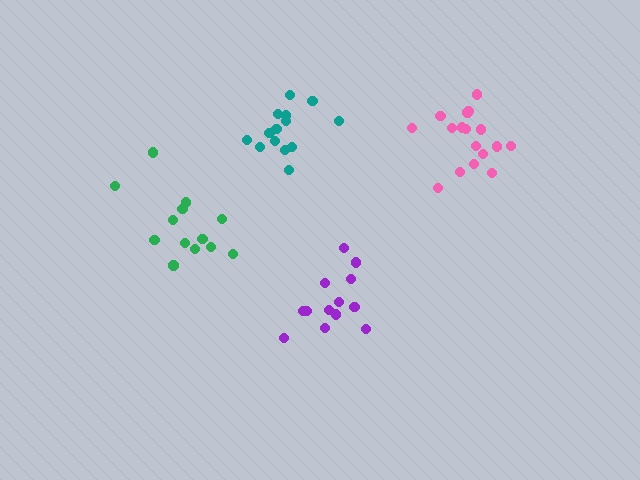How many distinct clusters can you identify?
There are 4 distinct clusters.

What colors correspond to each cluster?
The clusters are colored: green, pink, teal, purple.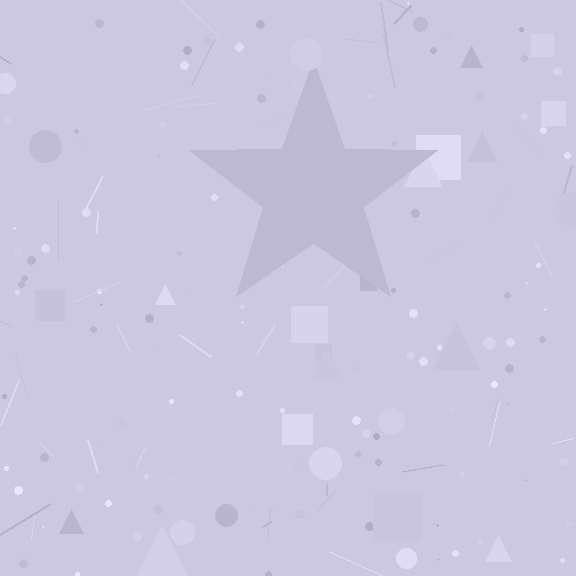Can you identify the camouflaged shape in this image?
The camouflaged shape is a star.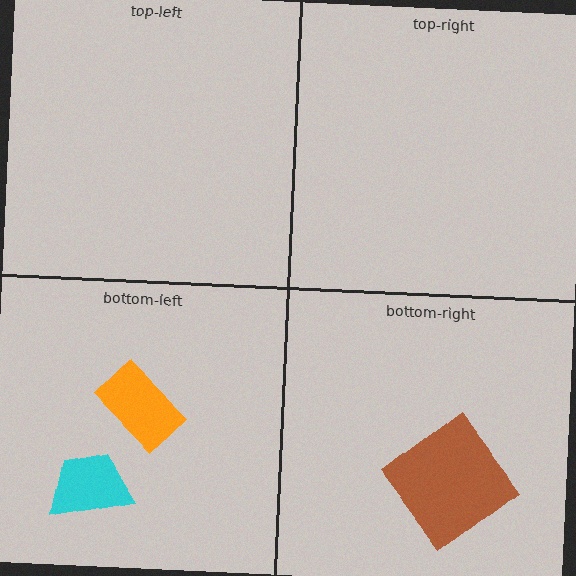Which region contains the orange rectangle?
The bottom-left region.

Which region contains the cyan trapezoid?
The bottom-left region.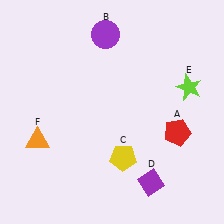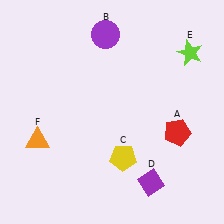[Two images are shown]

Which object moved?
The lime star (E) moved up.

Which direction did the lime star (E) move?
The lime star (E) moved up.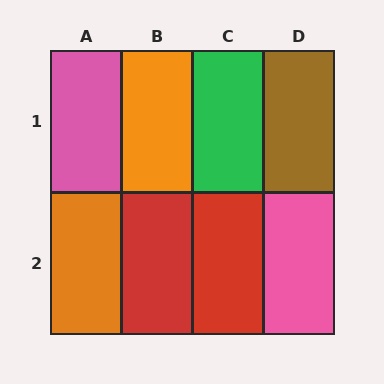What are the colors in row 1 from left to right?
Pink, orange, green, brown.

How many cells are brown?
1 cell is brown.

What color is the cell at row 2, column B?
Red.